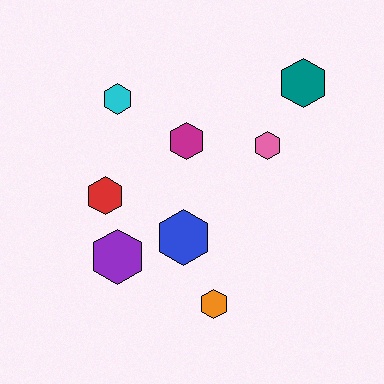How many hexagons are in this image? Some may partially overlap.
There are 8 hexagons.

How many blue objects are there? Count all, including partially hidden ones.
There is 1 blue object.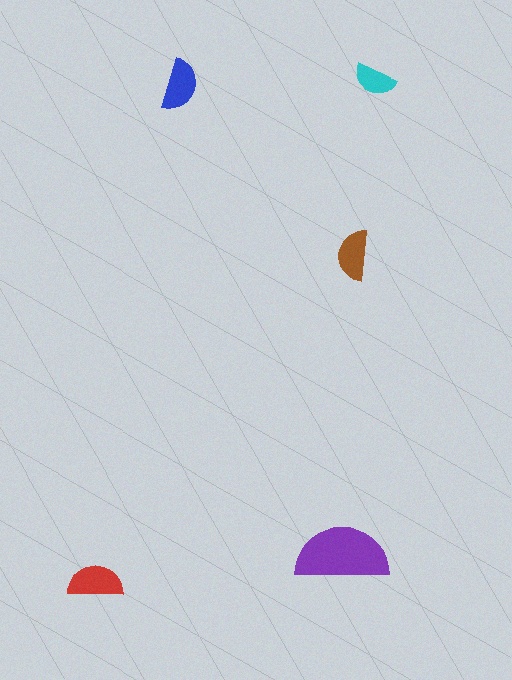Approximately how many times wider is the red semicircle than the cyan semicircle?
About 1.5 times wider.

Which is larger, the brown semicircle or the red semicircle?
The red one.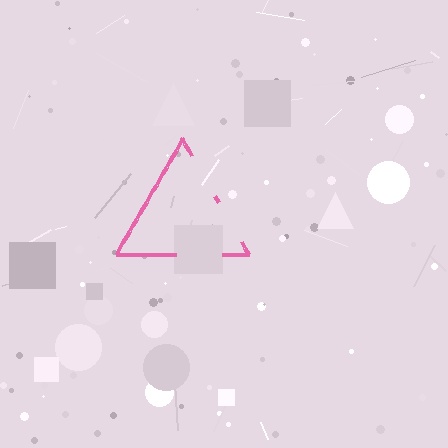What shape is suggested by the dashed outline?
The dashed outline suggests a triangle.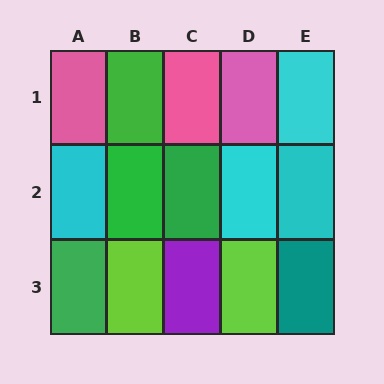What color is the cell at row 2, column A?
Cyan.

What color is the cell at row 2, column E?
Cyan.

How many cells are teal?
1 cell is teal.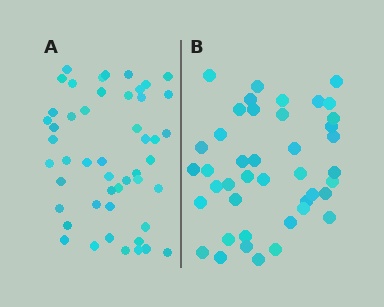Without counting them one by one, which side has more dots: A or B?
Region A (the left region) has more dots.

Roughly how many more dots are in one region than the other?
Region A has roughly 8 or so more dots than region B.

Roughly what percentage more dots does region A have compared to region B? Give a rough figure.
About 15% more.